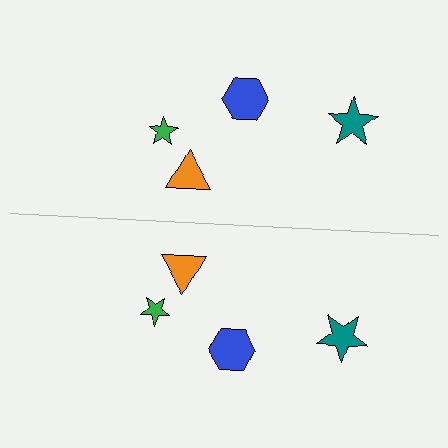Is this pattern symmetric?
Yes, this pattern has bilateral (reflection) symmetry.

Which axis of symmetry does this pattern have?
The pattern has a horizontal axis of symmetry running through the center of the image.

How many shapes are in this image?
There are 8 shapes in this image.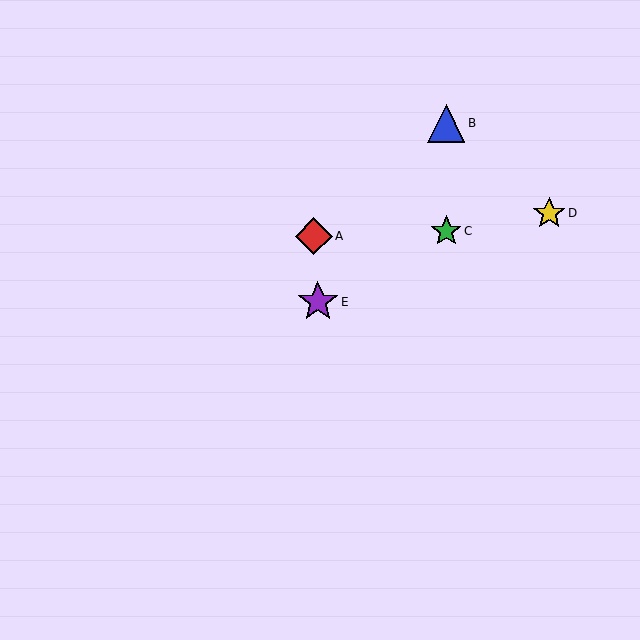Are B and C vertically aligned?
Yes, both are at x≈446.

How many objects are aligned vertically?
2 objects (B, C) are aligned vertically.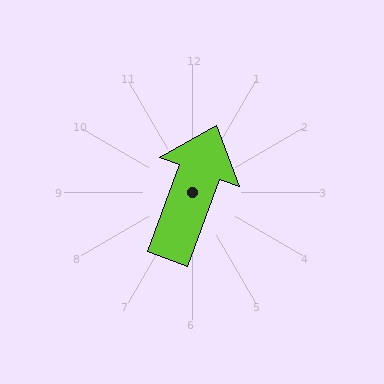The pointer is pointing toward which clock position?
Roughly 1 o'clock.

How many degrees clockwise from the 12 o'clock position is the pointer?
Approximately 20 degrees.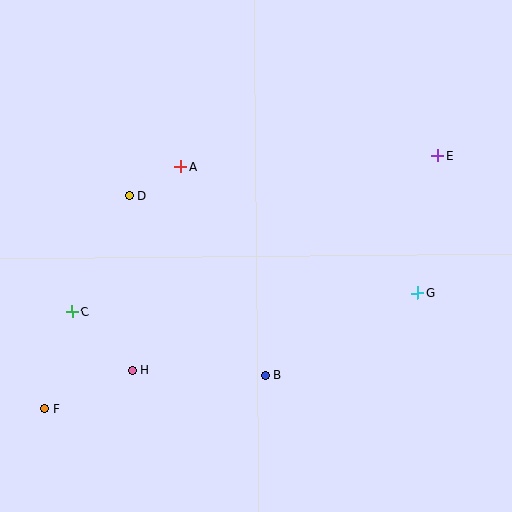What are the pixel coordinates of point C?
Point C is at (72, 311).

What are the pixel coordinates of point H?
Point H is at (132, 371).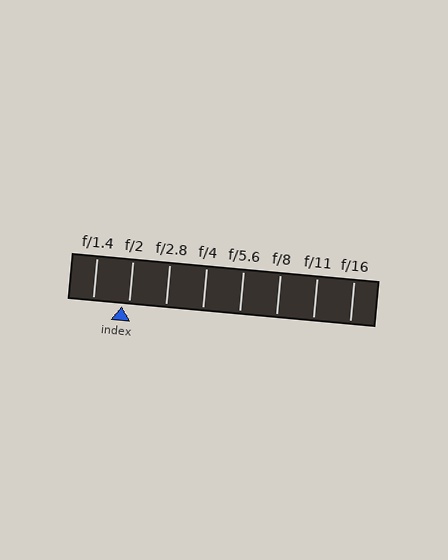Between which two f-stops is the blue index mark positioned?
The index mark is between f/1.4 and f/2.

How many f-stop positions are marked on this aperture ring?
There are 8 f-stop positions marked.